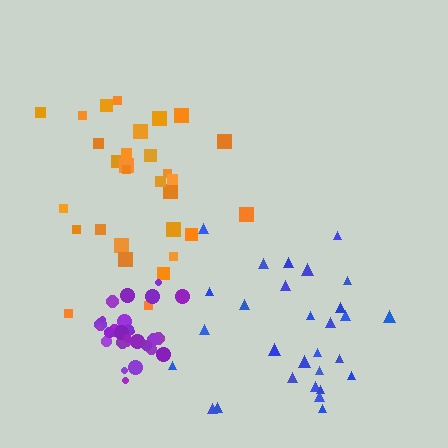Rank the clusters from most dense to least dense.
purple, blue, orange.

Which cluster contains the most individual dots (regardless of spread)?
Orange (30).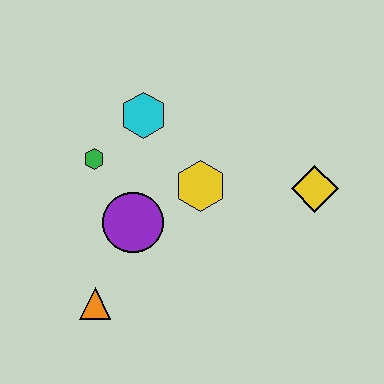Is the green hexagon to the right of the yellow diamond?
No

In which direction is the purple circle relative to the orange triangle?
The purple circle is above the orange triangle.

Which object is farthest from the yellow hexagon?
The orange triangle is farthest from the yellow hexagon.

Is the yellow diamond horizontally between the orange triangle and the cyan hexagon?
No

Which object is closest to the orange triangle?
The purple circle is closest to the orange triangle.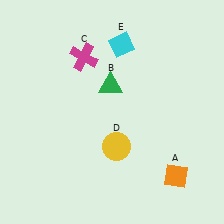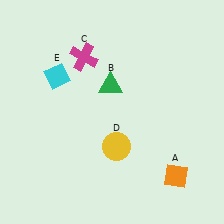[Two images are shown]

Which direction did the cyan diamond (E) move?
The cyan diamond (E) moved left.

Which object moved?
The cyan diamond (E) moved left.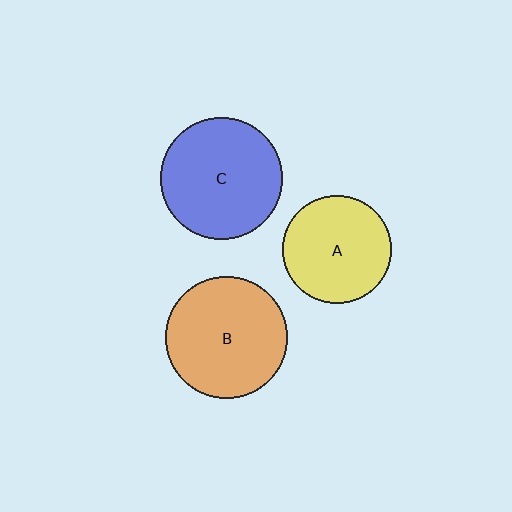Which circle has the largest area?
Circle B (orange).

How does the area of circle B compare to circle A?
Approximately 1.3 times.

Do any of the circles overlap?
No, none of the circles overlap.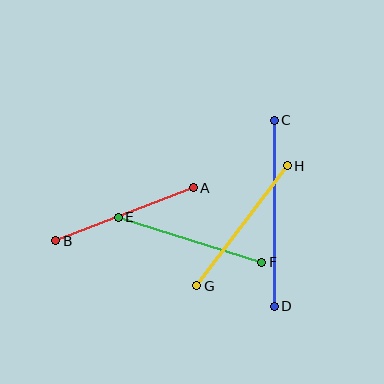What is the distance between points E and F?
The distance is approximately 150 pixels.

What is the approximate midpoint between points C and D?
The midpoint is at approximately (274, 213) pixels.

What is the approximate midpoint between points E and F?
The midpoint is at approximately (190, 240) pixels.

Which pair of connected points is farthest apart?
Points C and D are farthest apart.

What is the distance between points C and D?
The distance is approximately 186 pixels.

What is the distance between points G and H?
The distance is approximately 150 pixels.